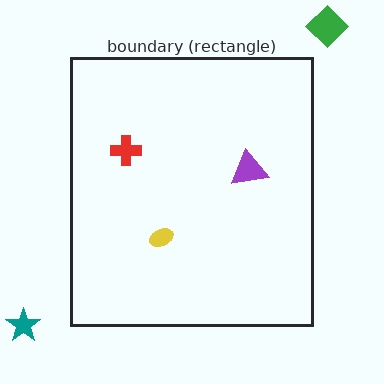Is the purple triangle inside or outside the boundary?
Inside.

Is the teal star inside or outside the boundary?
Outside.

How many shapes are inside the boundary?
3 inside, 2 outside.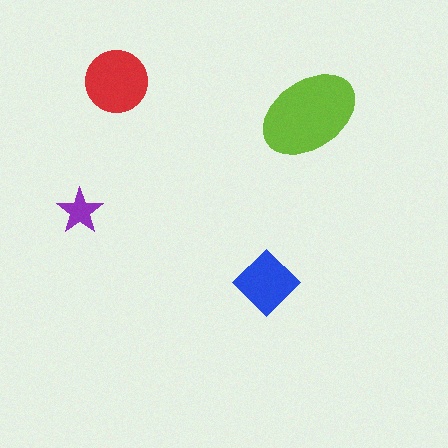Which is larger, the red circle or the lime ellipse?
The lime ellipse.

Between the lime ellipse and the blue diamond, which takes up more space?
The lime ellipse.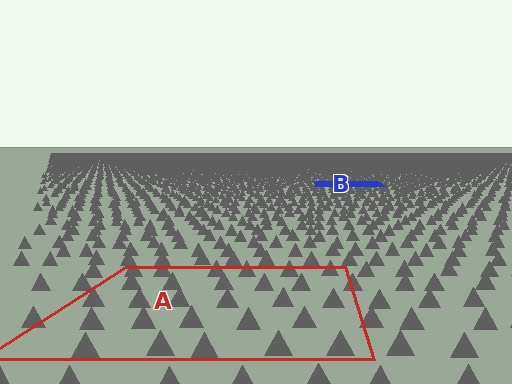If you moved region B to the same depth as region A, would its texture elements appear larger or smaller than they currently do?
They would appear larger. At a closer depth, the same texture elements are projected at a bigger on-screen size.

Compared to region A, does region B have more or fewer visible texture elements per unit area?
Region B has more texture elements per unit area — they are packed more densely because it is farther away.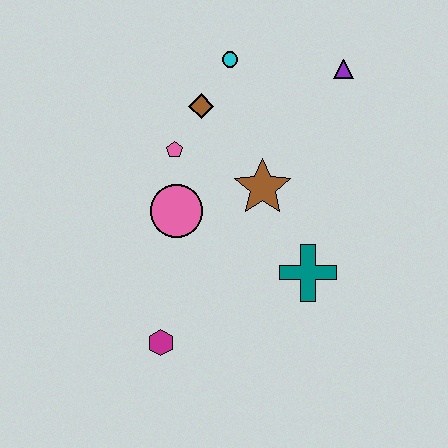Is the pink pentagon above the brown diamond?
No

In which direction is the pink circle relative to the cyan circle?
The pink circle is below the cyan circle.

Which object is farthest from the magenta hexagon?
The purple triangle is farthest from the magenta hexagon.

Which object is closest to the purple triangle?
The cyan circle is closest to the purple triangle.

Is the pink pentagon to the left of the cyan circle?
Yes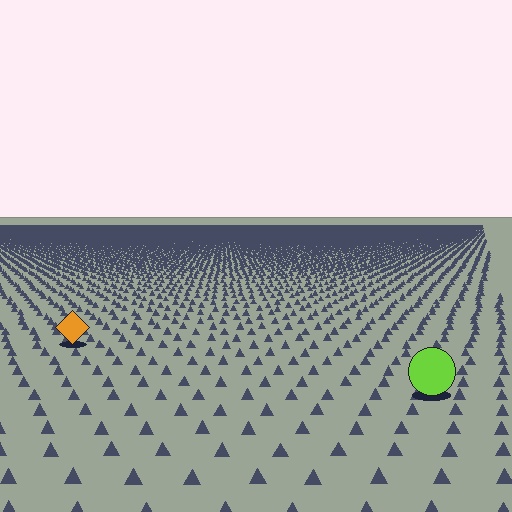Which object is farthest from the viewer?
The orange diamond is farthest from the viewer. It appears smaller and the ground texture around it is denser.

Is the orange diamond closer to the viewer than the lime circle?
No. The lime circle is closer — you can tell from the texture gradient: the ground texture is coarser near it.